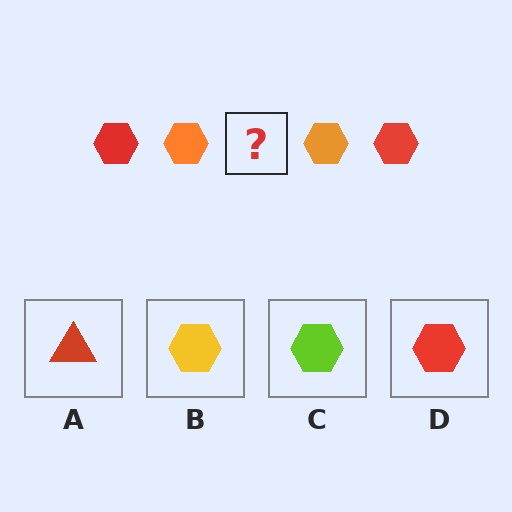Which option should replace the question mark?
Option D.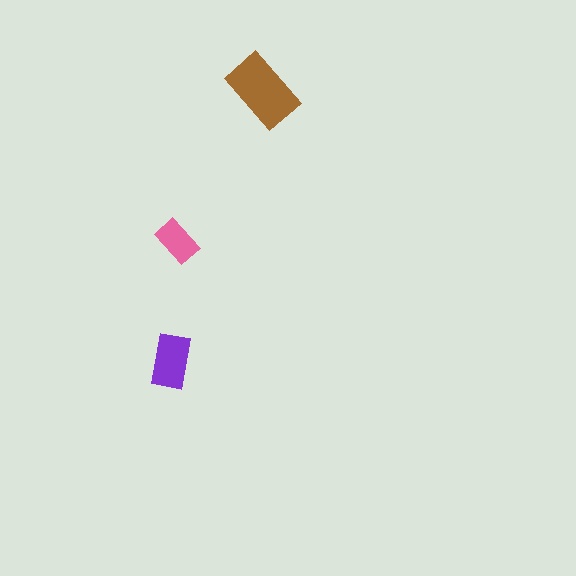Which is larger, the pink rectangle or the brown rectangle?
The brown one.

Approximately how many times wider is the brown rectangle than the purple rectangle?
About 1.5 times wider.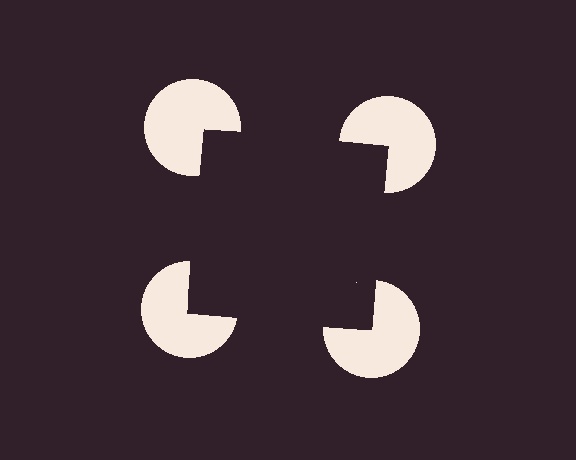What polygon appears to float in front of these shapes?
An illusory square — its edges are inferred from the aligned wedge cuts in the pac-man discs, not physically drawn.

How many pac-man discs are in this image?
There are 4 — one at each vertex of the illusory square.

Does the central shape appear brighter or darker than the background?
It typically appears slightly darker than the background, even though no actual brightness change is drawn.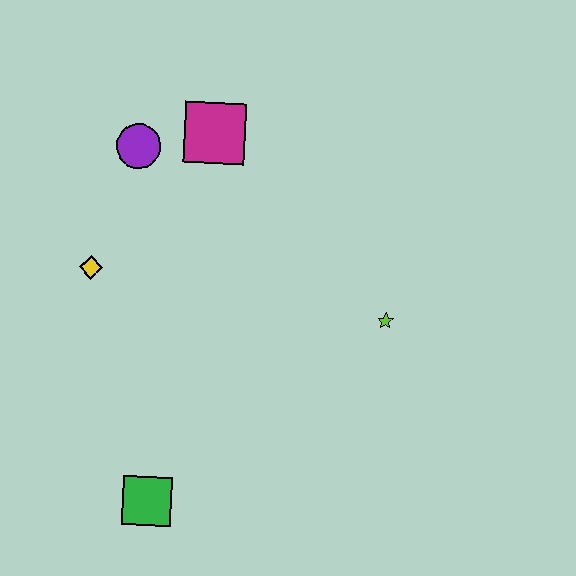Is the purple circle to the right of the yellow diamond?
Yes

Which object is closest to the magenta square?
The purple circle is closest to the magenta square.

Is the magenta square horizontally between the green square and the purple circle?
No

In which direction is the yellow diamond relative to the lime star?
The yellow diamond is to the left of the lime star.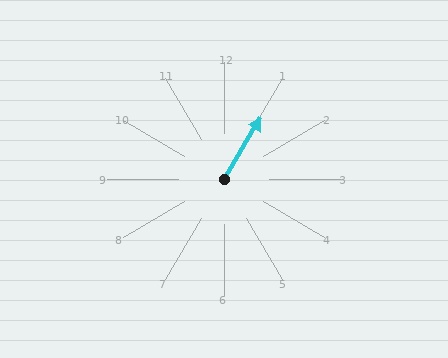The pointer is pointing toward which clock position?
Roughly 1 o'clock.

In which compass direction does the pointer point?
Northeast.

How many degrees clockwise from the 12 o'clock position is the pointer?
Approximately 31 degrees.